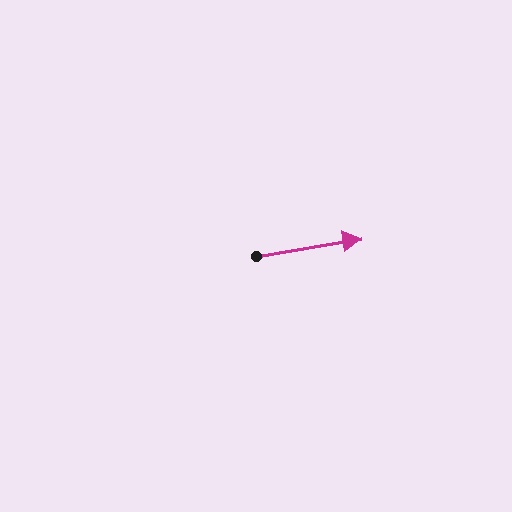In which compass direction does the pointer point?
East.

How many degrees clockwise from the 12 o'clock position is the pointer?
Approximately 80 degrees.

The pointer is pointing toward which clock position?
Roughly 3 o'clock.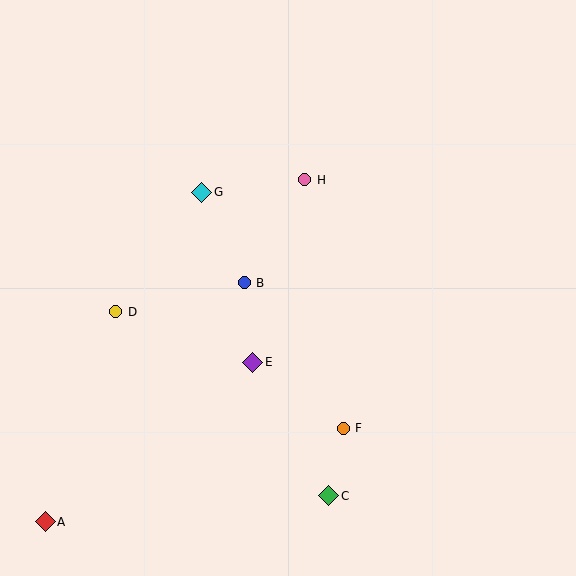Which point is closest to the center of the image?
Point B at (244, 283) is closest to the center.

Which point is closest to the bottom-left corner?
Point A is closest to the bottom-left corner.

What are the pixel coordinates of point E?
Point E is at (253, 362).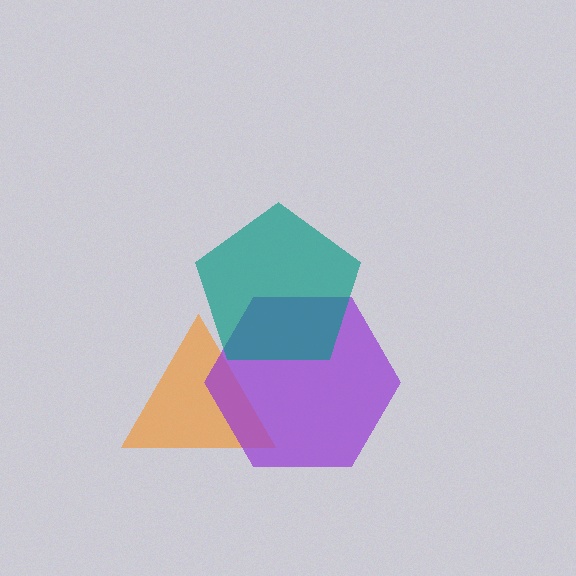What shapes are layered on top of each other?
The layered shapes are: an orange triangle, a purple hexagon, a teal pentagon.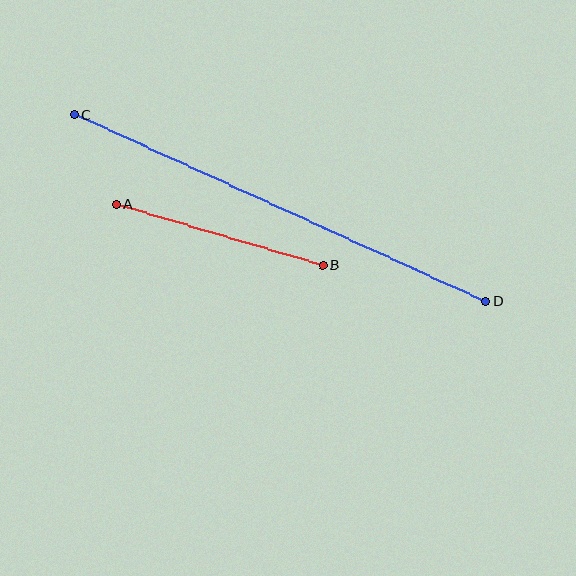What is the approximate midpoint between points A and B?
The midpoint is at approximately (220, 234) pixels.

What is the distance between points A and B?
The distance is approximately 216 pixels.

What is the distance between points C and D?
The distance is approximately 451 pixels.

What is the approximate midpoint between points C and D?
The midpoint is at approximately (280, 208) pixels.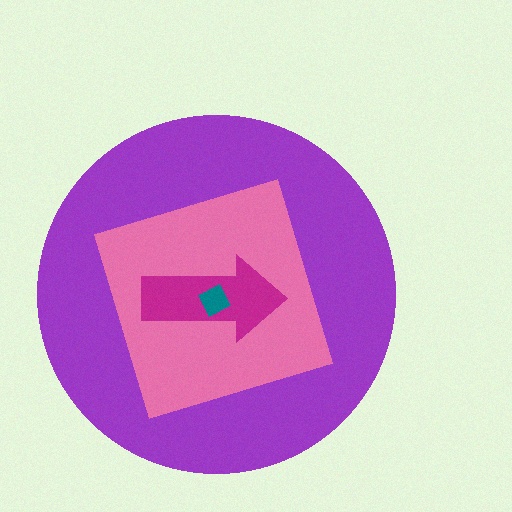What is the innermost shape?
The teal diamond.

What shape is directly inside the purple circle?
The pink square.